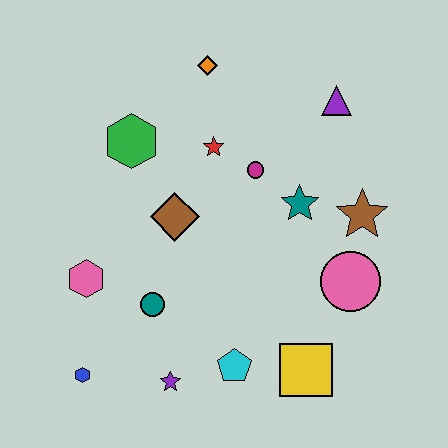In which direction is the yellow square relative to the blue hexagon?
The yellow square is to the right of the blue hexagon.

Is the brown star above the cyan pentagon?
Yes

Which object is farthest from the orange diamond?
The blue hexagon is farthest from the orange diamond.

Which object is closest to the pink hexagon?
The teal circle is closest to the pink hexagon.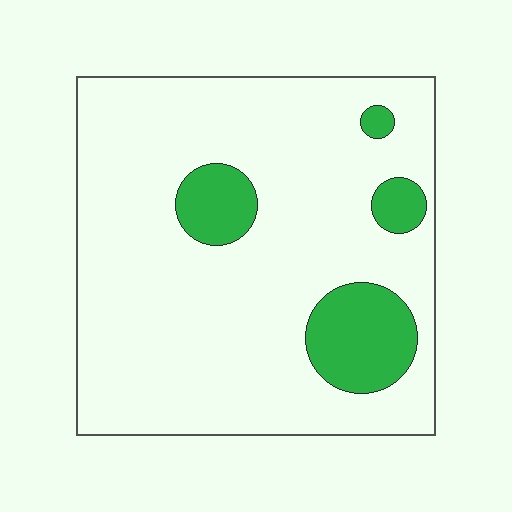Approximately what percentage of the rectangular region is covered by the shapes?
Approximately 15%.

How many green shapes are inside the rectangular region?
4.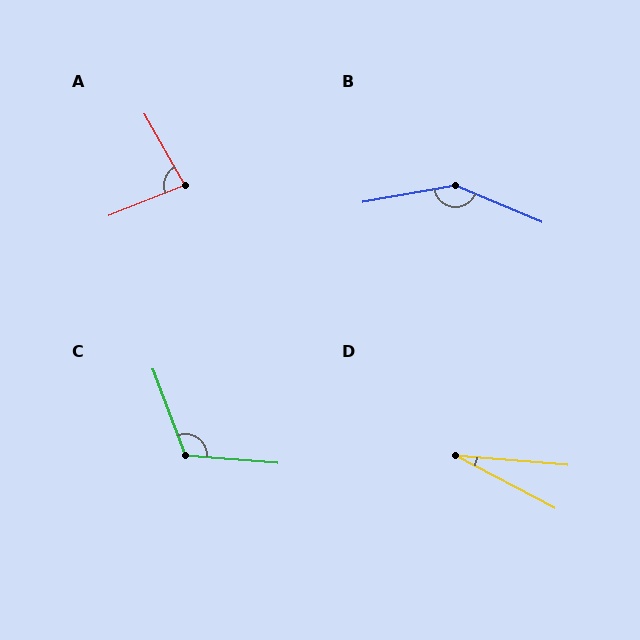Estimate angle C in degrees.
Approximately 115 degrees.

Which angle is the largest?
B, at approximately 147 degrees.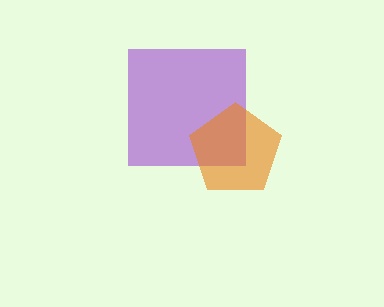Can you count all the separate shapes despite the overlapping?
Yes, there are 2 separate shapes.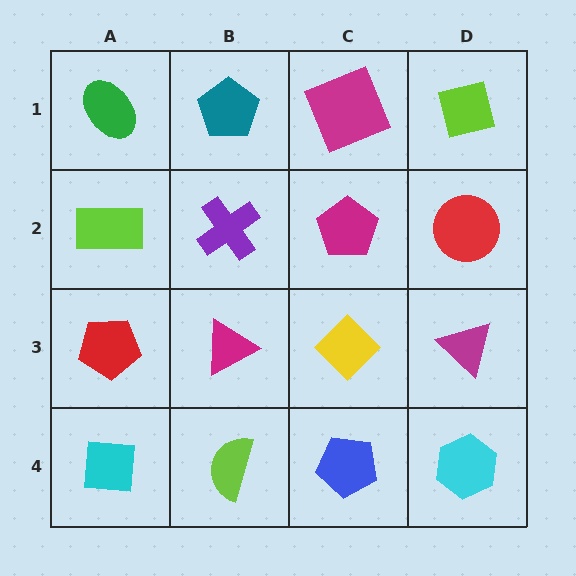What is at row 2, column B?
A purple cross.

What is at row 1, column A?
A green ellipse.